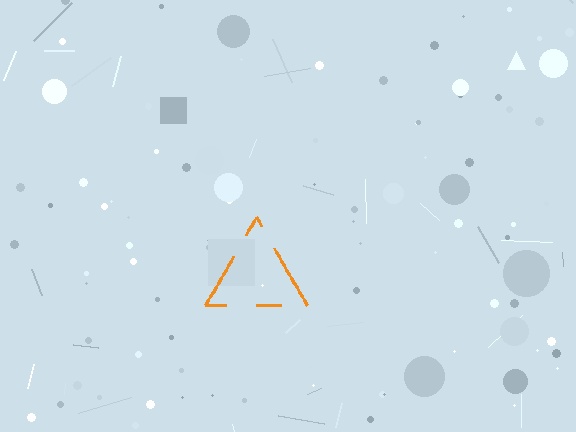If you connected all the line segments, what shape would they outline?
They would outline a triangle.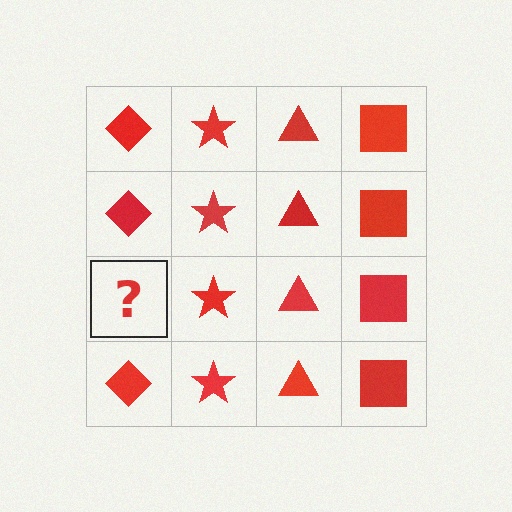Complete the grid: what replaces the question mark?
The question mark should be replaced with a red diamond.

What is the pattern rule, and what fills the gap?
The rule is that each column has a consistent shape. The gap should be filled with a red diamond.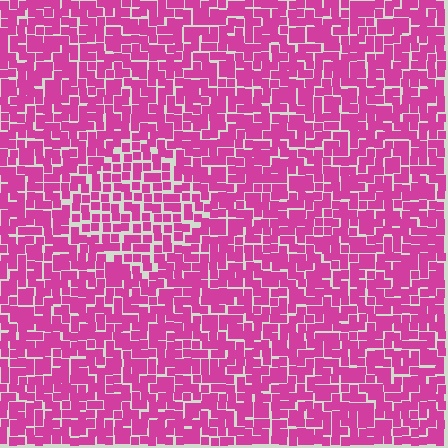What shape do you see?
I see a diamond.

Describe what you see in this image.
The image contains small magenta elements arranged at two different densities. A diamond-shaped region is visible where the elements are less densely packed than the surrounding area.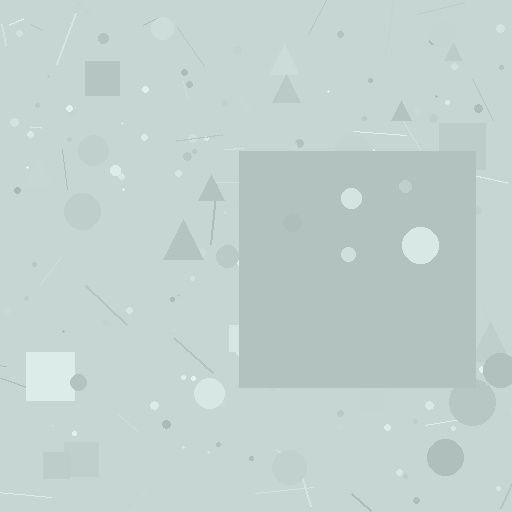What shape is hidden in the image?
A square is hidden in the image.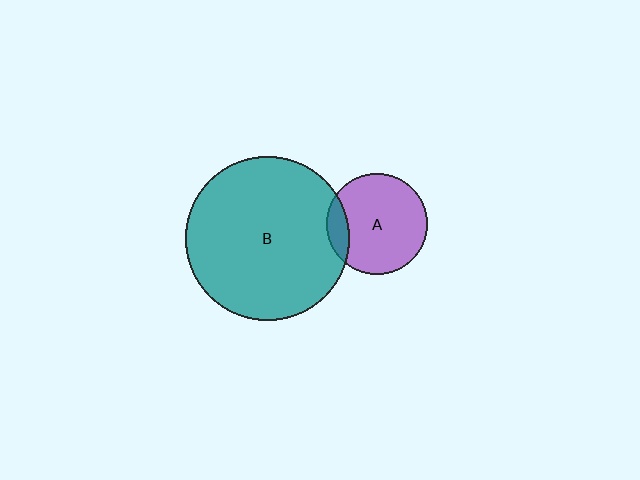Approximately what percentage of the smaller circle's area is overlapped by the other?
Approximately 15%.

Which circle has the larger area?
Circle B (teal).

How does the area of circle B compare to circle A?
Approximately 2.7 times.